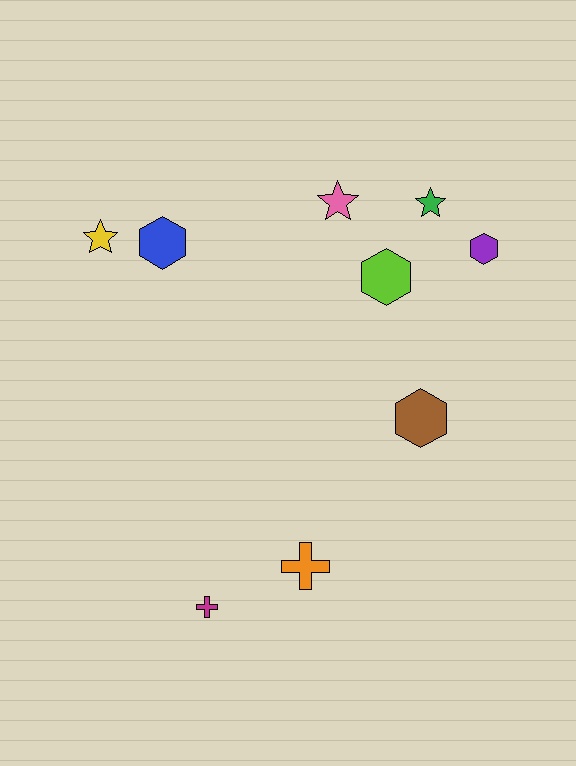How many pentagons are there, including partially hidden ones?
There are no pentagons.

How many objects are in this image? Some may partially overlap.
There are 9 objects.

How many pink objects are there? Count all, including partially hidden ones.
There is 1 pink object.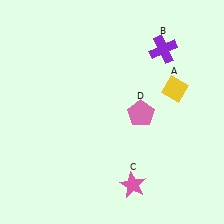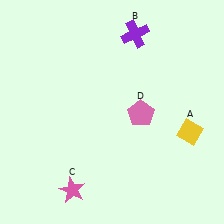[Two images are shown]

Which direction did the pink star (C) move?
The pink star (C) moved left.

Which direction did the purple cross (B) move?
The purple cross (B) moved left.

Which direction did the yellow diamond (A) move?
The yellow diamond (A) moved down.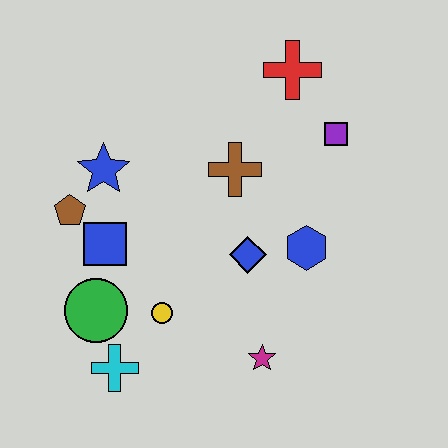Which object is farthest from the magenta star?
The red cross is farthest from the magenta star.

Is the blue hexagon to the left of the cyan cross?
No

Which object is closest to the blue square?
The brown pentagon is closest to the blue square.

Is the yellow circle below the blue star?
Yes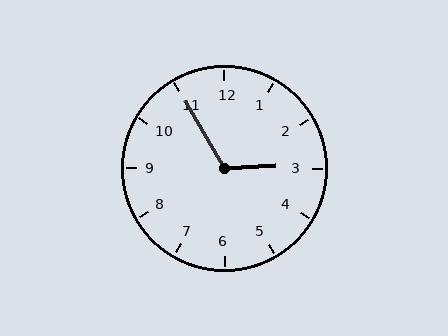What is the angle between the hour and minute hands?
Approximately 118 degrees.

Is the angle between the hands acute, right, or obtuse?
It is obtuse.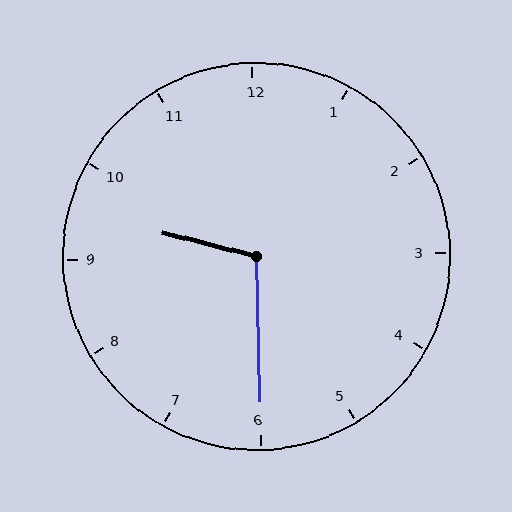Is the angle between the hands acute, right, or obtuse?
It is obtuse.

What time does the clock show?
9:30.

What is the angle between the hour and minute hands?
Approximately 105 degrees.